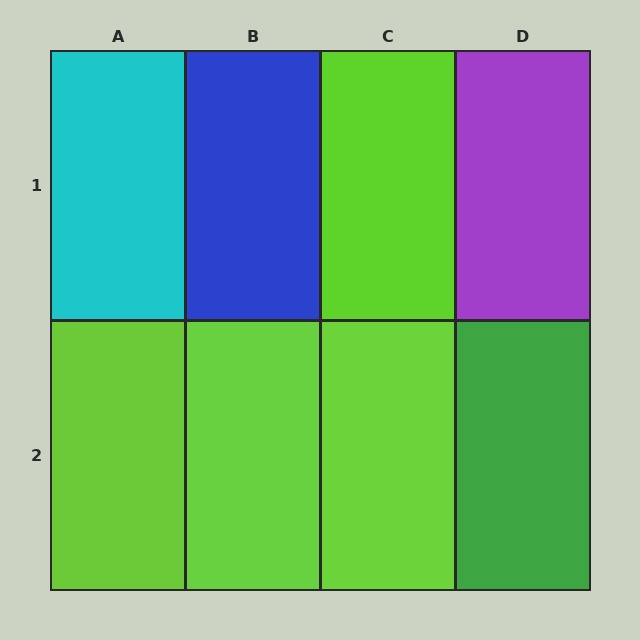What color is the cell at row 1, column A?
Cyan.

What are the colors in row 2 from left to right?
Lime, lime, lime, green.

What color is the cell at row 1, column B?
Blue.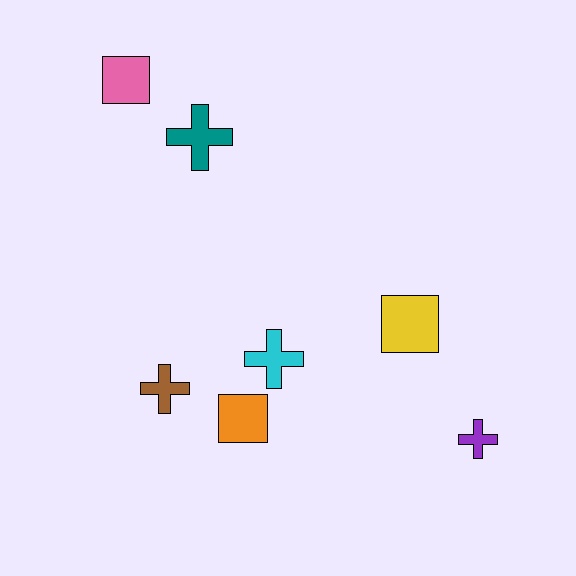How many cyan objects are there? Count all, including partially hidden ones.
There is 1 cyan object.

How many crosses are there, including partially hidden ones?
There are 4 crosses.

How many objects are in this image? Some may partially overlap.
There are 7 objects.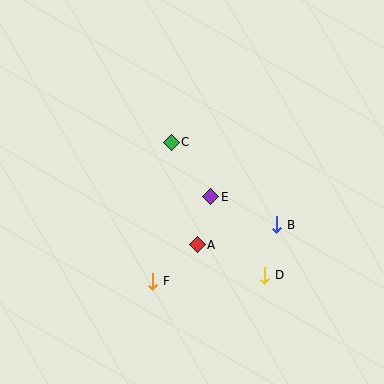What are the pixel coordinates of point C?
Point C is at (171, 142).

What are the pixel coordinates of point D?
Point D is at (265, 275).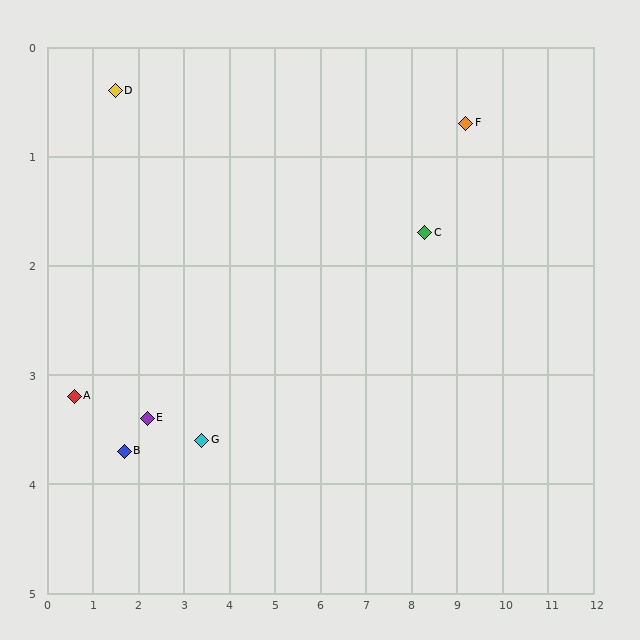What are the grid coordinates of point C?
Point C is at approximately (8.3, 1.7).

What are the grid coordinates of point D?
Point D is at approximately (1.5, 0.4).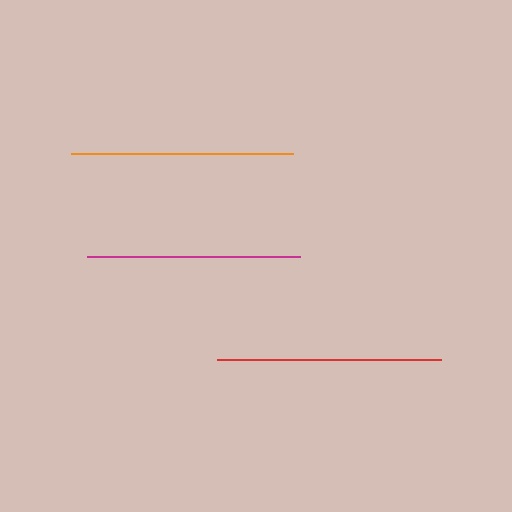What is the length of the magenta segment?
The magenta segment is approximately 213 pixels long.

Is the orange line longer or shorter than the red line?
The red line is longer than the orange line.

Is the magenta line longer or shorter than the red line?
The red line is longer than the magenta line.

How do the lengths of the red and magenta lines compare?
The red and magenta lines are approximately the same length.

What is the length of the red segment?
The red segment is approximately 224 pixels long.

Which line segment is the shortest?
The magenta line is the shortest at approximately 213 pixels.